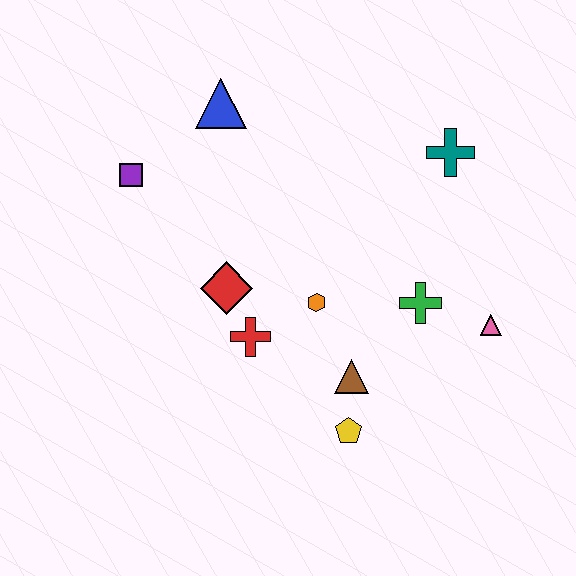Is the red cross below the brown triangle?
No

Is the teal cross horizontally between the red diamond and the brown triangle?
No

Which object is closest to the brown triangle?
The yellow pentagon is closest to the brown triangle.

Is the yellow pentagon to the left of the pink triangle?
Yes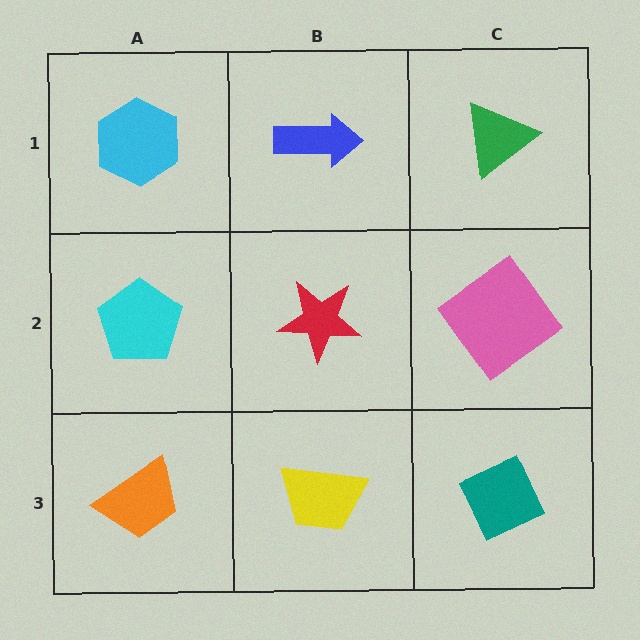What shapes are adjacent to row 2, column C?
A green triangle (row 1, column C), a teal diamond (row 3, column C), a red star (row 2, column B).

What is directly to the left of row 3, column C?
A yellow trapezoid.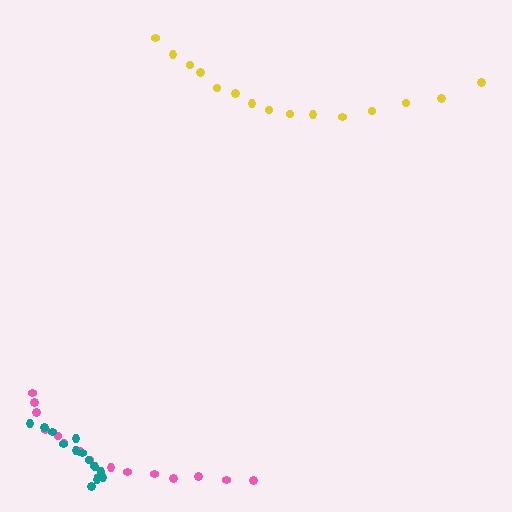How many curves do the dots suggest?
There are 3 distinct paths.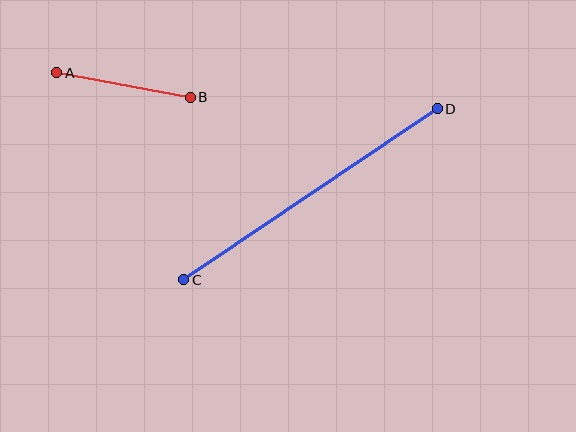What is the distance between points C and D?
The distance is approximately 306 pixels.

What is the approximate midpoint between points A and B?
The midpoint is at approximately (124, 85) pixels.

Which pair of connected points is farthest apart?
Points C and D are farthest apart.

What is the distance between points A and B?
The distance is approximately 135 pixels.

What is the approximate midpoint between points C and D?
The midpoint is at approximately (310, 194) pixels.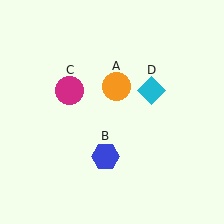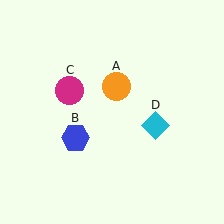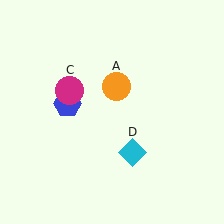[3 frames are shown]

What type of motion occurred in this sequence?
The blue hexagon (object B), cyan diamond (object D) rotated clockwise around the center of the scene.